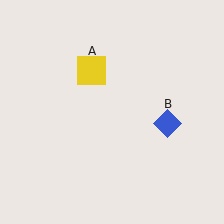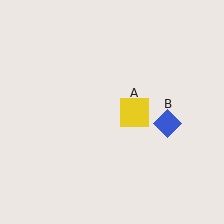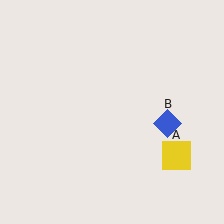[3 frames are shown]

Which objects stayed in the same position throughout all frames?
Blue diamond (object B) remained stationary.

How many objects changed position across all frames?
1 object changed position: yellow square (object A).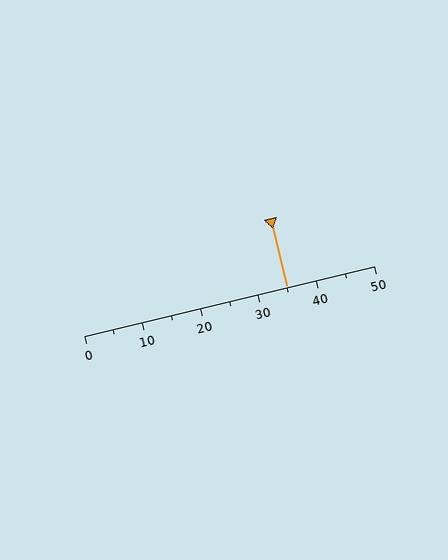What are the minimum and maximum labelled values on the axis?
The axis runs from 0 to 50.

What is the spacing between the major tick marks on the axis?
The major ticks are spaced 10 apart.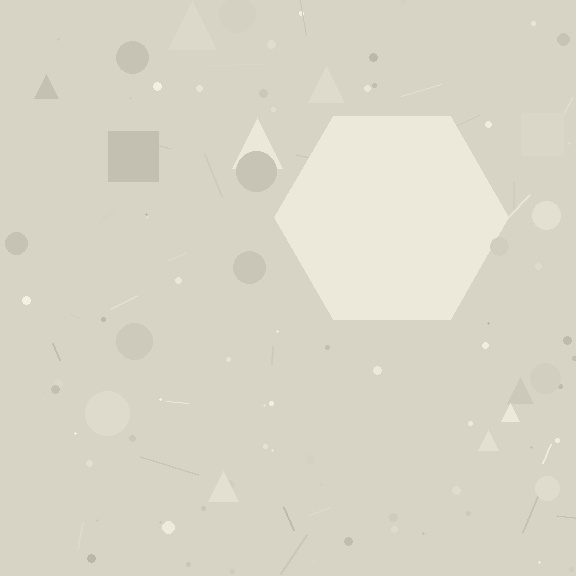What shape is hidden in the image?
A hexagon is hidden in the image.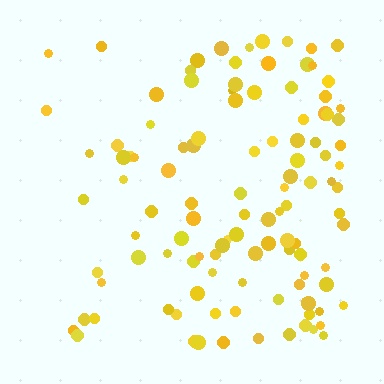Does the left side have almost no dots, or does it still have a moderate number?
Still a moderate number, just noticeably fewer than the right.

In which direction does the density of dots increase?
From left to right, with the right side densest.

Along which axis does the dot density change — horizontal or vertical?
Horizontal.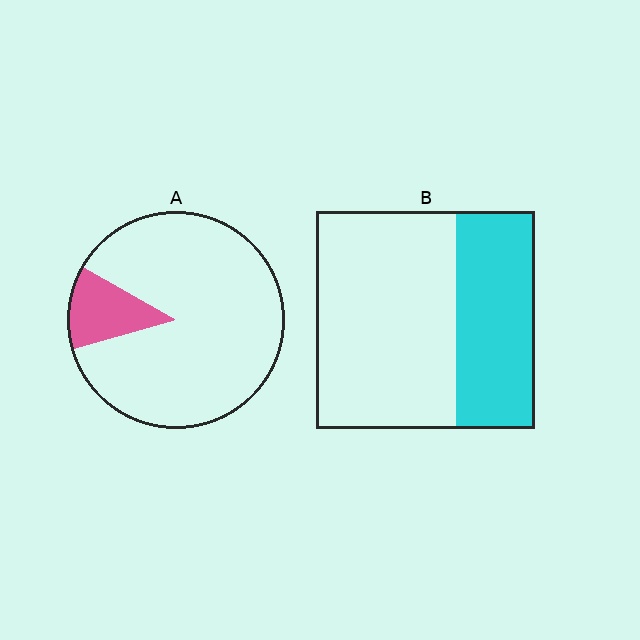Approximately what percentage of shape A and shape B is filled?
A is approximately 15% and B is approximately 35%.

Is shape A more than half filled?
No.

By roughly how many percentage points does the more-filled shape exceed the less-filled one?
By roughly 25 percentage points (B over A).